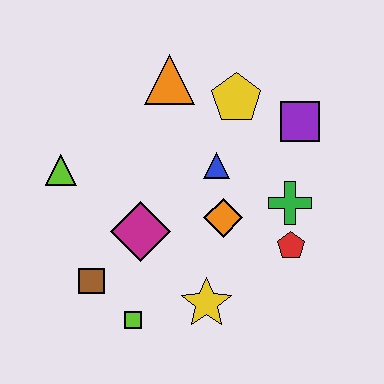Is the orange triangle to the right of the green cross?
No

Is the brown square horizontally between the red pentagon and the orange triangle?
No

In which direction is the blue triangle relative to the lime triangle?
The blue triangle is to the right of the lime triangle.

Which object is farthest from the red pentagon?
The lime triangle is farthest from the red pentagon.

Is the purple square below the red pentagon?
No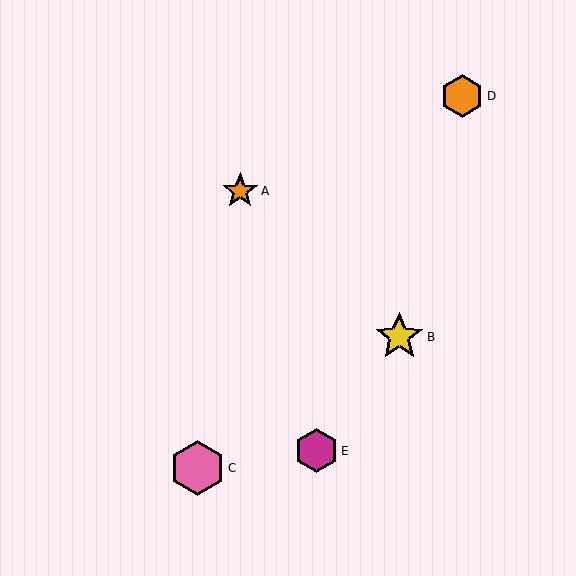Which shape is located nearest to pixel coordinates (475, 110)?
The orange hexagon (labeled D) at (462, 96) is nearest to that location.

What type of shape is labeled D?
Shape D is an orange hexagon.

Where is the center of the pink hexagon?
The center of the pink hexagon is at (197, 468).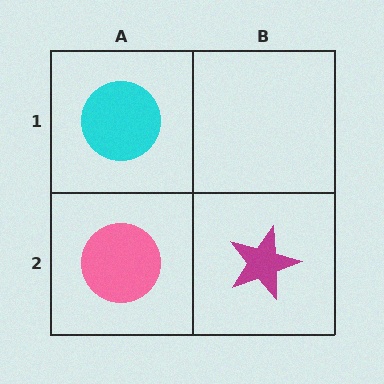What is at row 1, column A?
A cyan circle.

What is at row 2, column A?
A pink circle.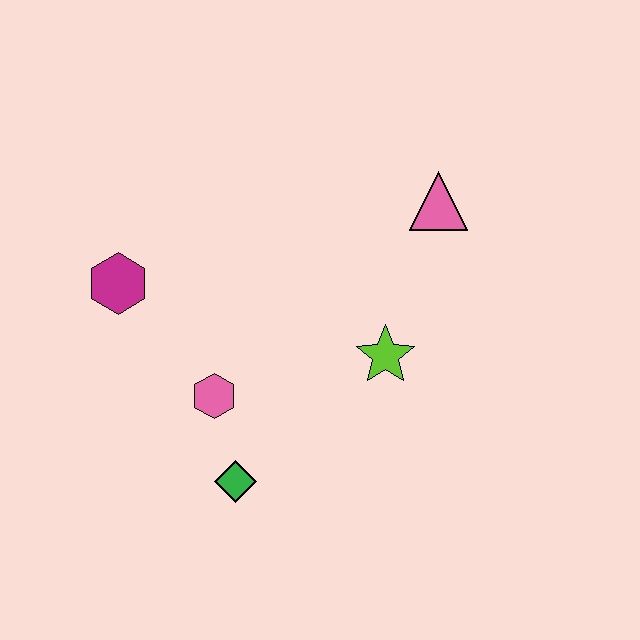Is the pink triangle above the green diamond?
Yes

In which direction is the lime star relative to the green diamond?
The lime star is to the right of the green diamond.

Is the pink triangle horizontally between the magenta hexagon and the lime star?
No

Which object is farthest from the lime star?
The magenta hexagon is farthest from the lime star.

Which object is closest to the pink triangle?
The lime star is closest to the pink triangle.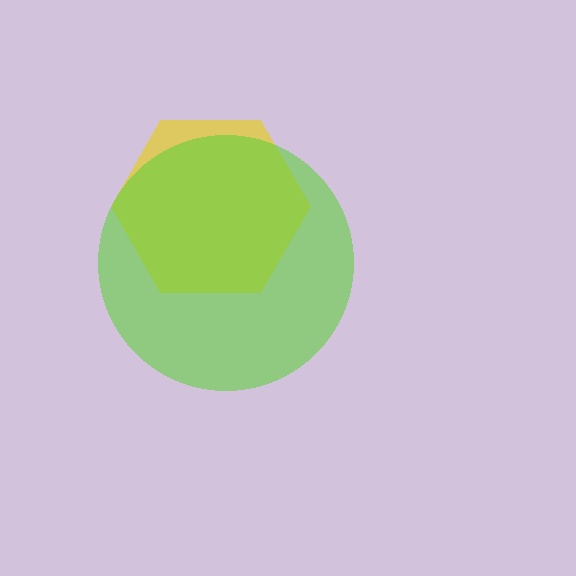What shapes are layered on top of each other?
The layered shapes are: a yellow hexagon, a lime circle.